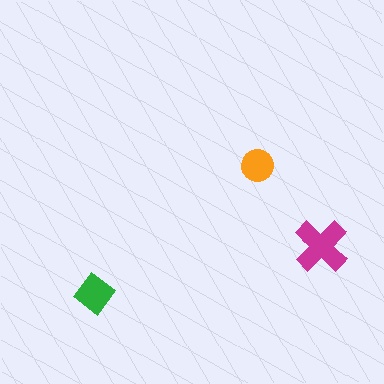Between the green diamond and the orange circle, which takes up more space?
The green diamond.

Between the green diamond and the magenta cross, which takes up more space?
The magenta cross.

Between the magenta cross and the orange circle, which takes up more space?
The magenta cross.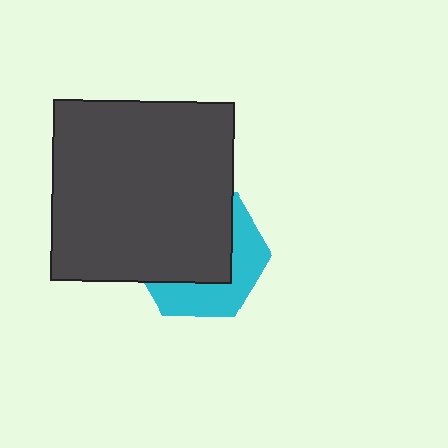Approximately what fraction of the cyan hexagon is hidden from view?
Roughly 61% of the cyan hexagon is hidden behind the dark gray square.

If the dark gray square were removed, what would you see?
You would see the complete cyan hexagon.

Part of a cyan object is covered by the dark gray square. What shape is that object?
It is a hexagon.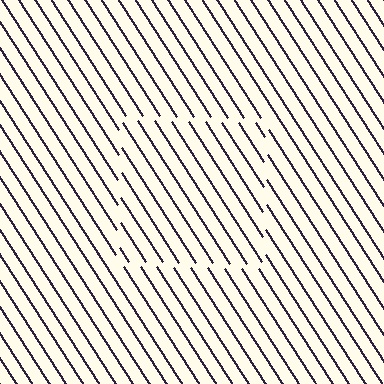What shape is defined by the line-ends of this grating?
An illusory square. The interior of the shape contains the same grating, shifted by half a period — the contour is defined by the phase discontinuity where line-ends from the inner and outer gratings abut.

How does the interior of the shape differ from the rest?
The interior of the shape contains the same grating, shifted by half a period — the contour is defined by the phase discontinuity where line-ends from the inner and outer gratings abut.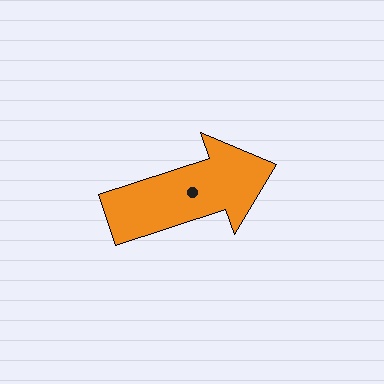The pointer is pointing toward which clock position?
Roughly 2 o'clock.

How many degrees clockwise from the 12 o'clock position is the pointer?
Approximately 72 degrees.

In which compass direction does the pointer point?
East.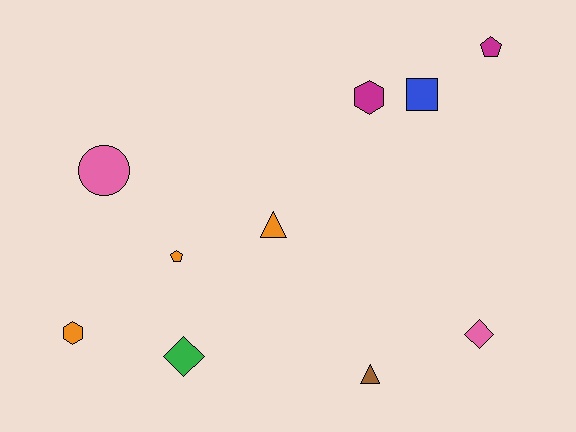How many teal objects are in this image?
There are no teal objects.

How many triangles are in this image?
There are 2 triangles.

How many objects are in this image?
There are 10 objects.